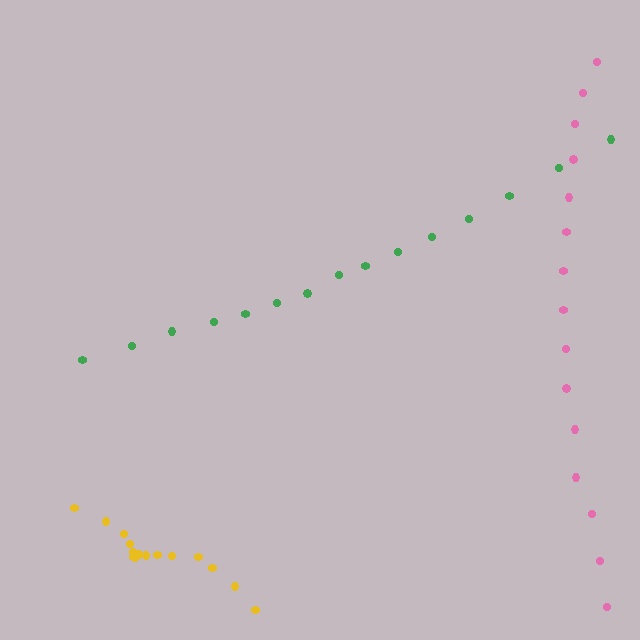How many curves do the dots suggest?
There are 3 distinct paths.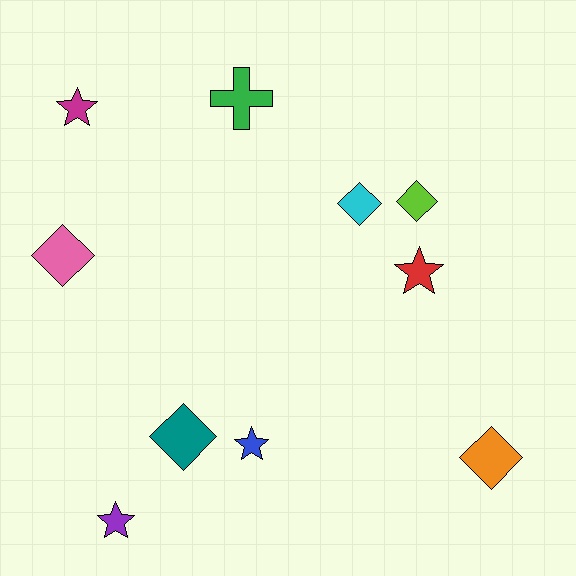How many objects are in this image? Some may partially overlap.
There are 10 objects.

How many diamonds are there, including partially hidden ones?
There are 5 diamonds.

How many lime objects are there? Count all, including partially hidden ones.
There is 1 lime object.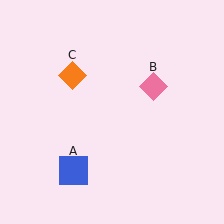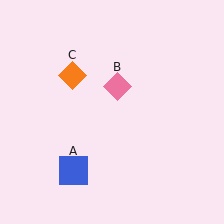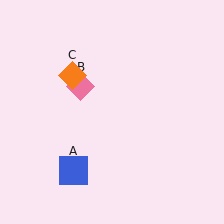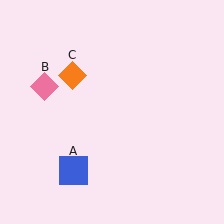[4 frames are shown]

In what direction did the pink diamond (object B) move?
The pink diamond (object B) moved left.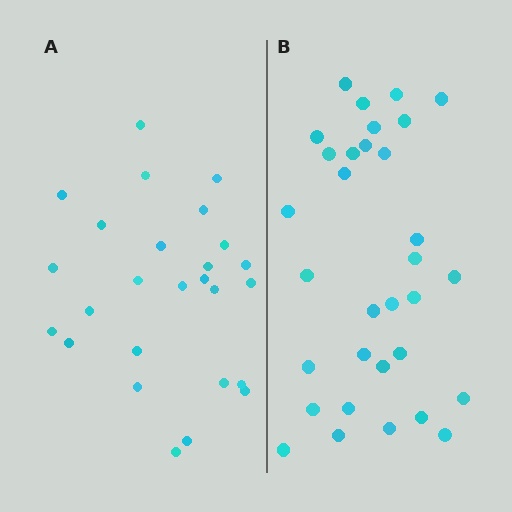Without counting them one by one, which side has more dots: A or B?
Region B (the right region) has more dots.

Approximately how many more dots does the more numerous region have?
Region B has about 6 more dots than region A.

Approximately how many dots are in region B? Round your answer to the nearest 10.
About 30 dots. (The exact count is 32, which rounds to 30.)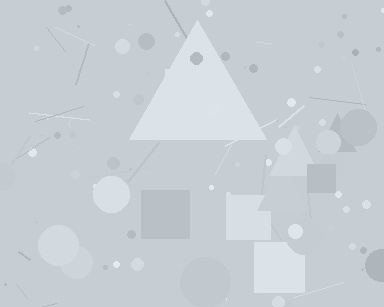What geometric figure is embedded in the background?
A triangle is embedded in the background.